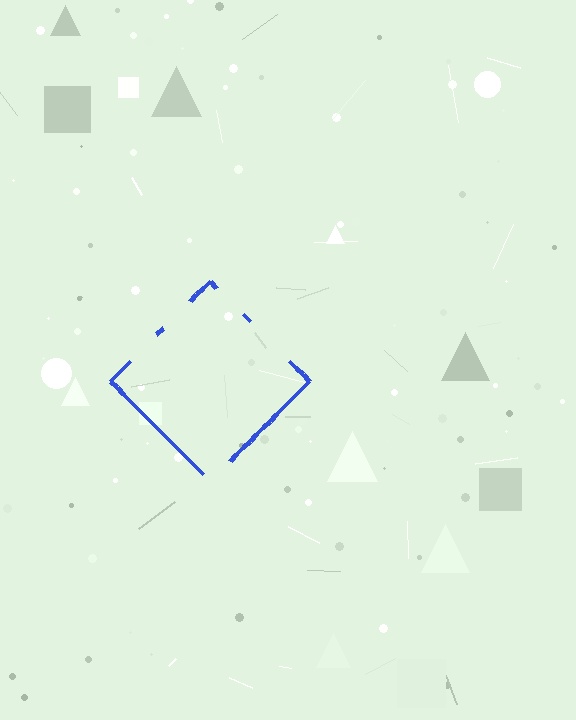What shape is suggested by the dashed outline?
The dashed outline suggests a diamond.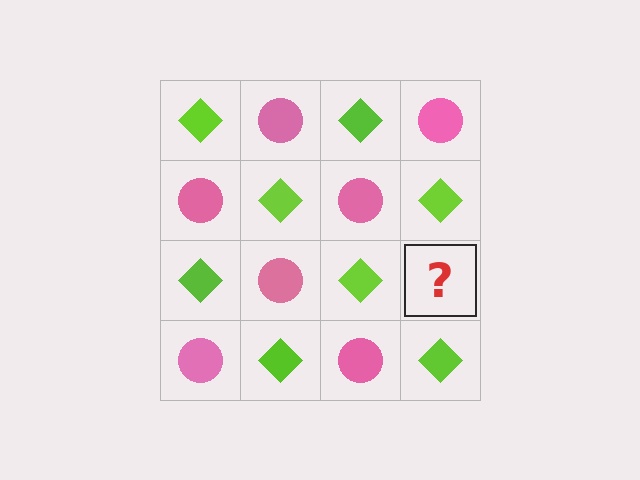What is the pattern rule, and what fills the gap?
The rule is that it alternates lime diamond and pink circle in a checkerboard pattern. The gap should be filled with a pink circle.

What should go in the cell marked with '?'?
The missing cell should contain a pink circle.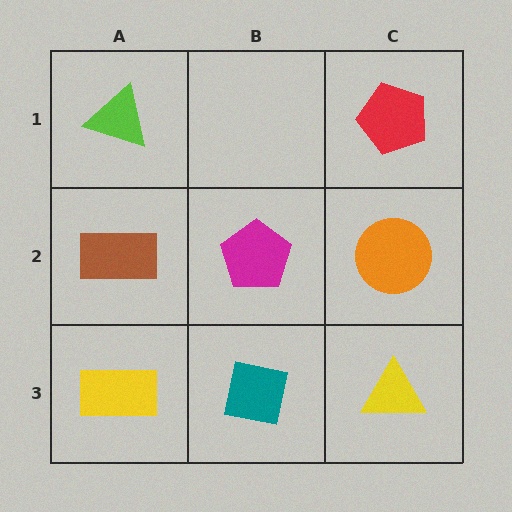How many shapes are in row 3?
3 shapes.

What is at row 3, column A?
A yellow rectangle.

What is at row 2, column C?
An orange circle.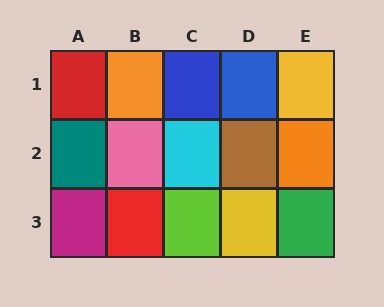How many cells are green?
1 cell is green.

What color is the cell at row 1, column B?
Orange.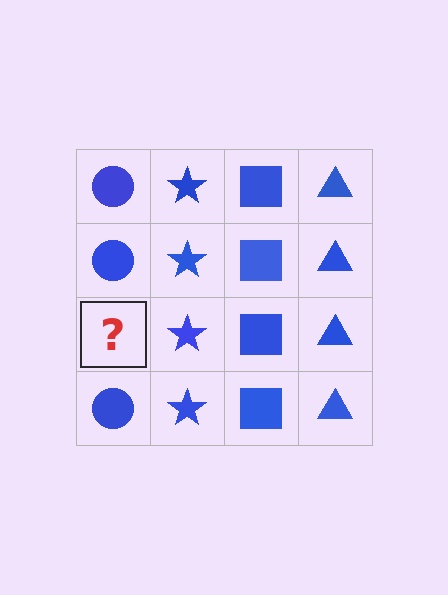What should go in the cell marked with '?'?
The missing cell should contain a blue circle.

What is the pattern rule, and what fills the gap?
The rule is that each column has a consistent shape. The gap should be filled with a blue circle.